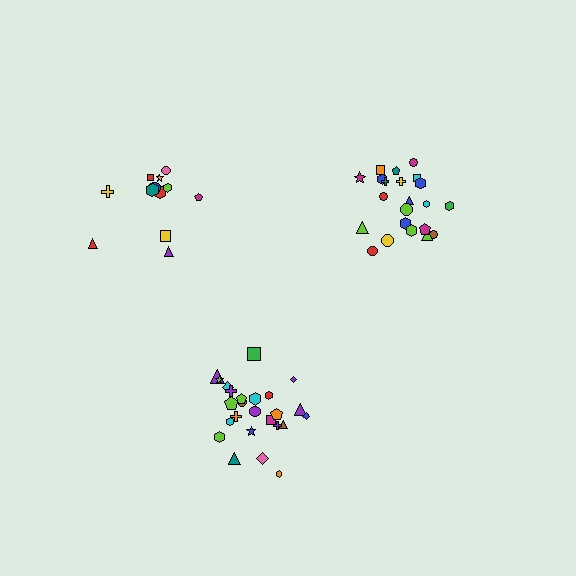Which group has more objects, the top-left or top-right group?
The top-right group.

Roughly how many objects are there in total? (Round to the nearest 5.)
Roughly 60 objects in total.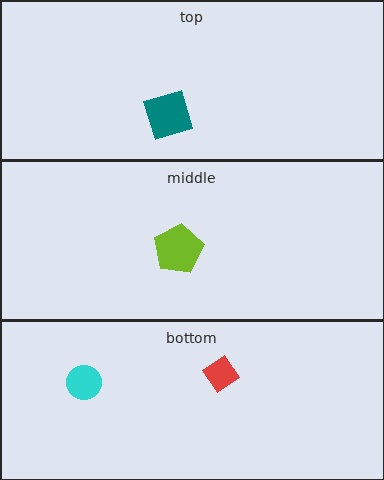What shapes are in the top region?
The teal square.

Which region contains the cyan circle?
The bottom region.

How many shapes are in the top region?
1.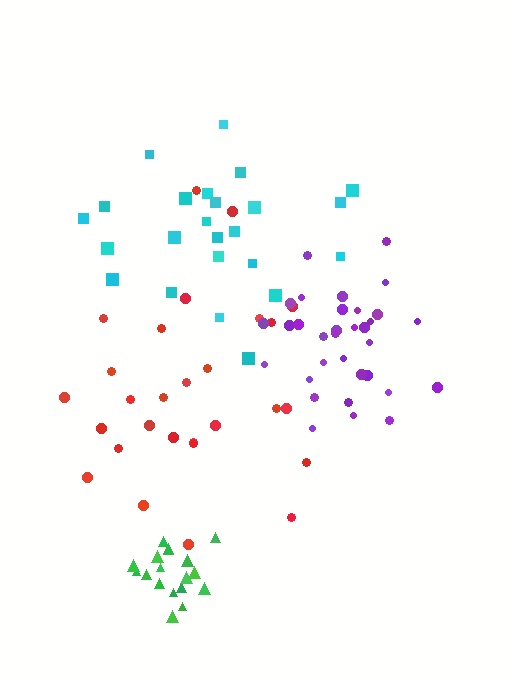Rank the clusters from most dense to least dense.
green, purple, red, cyan.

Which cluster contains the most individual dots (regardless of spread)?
Purple (33).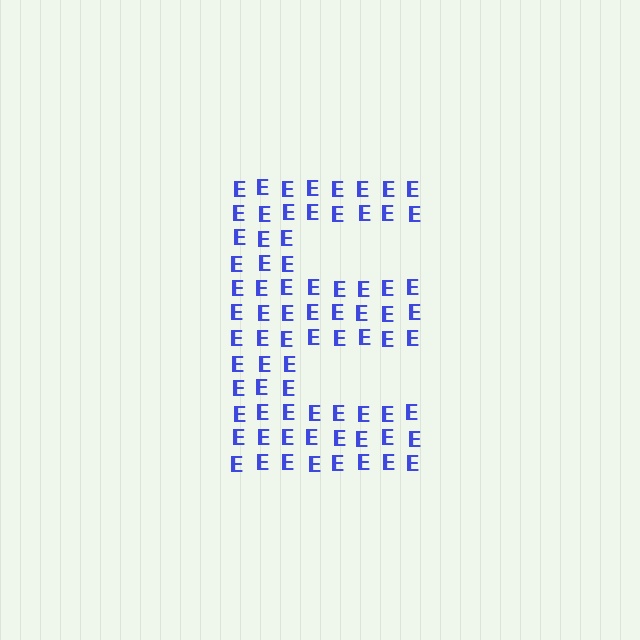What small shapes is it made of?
It is made of small letter E's.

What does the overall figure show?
The overall figure shows the letter E.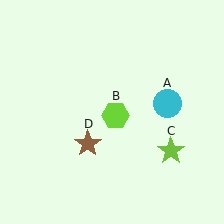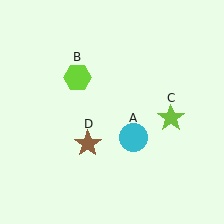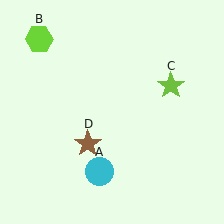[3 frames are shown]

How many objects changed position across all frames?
3 objects changed position: cyan circle (object A), lime hexagon (object B), lime star (object C).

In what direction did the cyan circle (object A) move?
The cyan circle (object A) moved down and to the left.